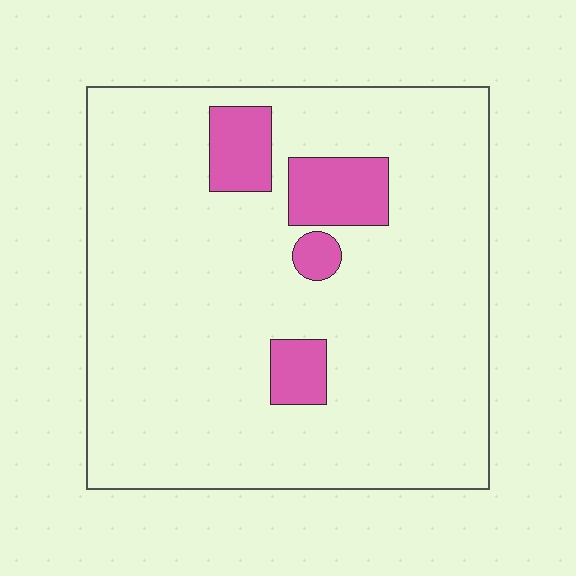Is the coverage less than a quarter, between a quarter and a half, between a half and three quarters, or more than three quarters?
Less than a quarter.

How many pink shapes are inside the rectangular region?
4.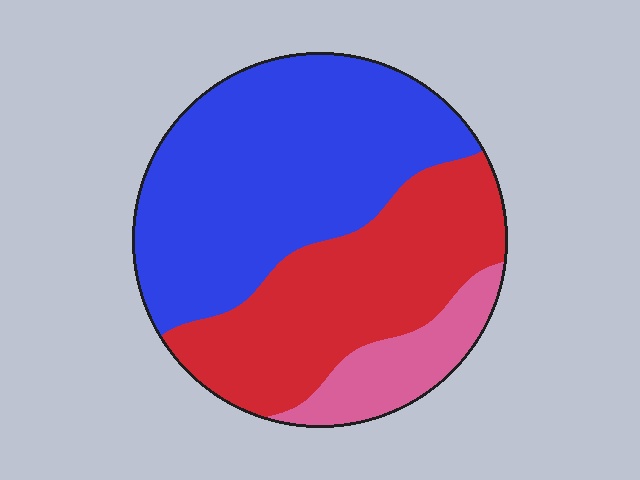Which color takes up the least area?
Pink, at roughly 10%.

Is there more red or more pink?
Red.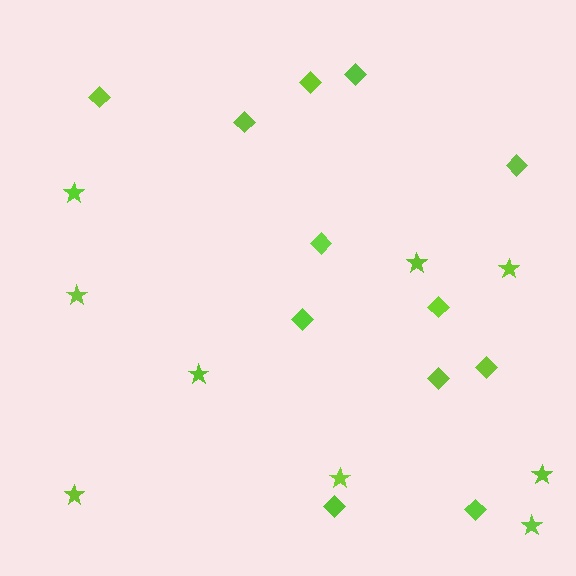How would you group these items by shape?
There are 2 groups: one group of stars (9) and one group of diamonds (12).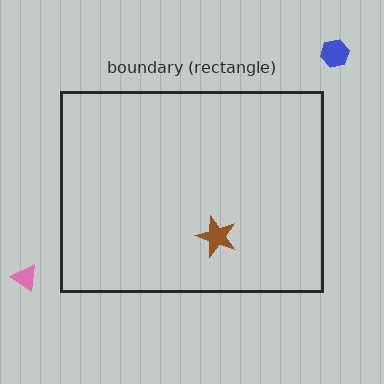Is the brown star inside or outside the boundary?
Inside.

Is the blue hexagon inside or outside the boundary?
Outside.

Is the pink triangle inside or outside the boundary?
Outside.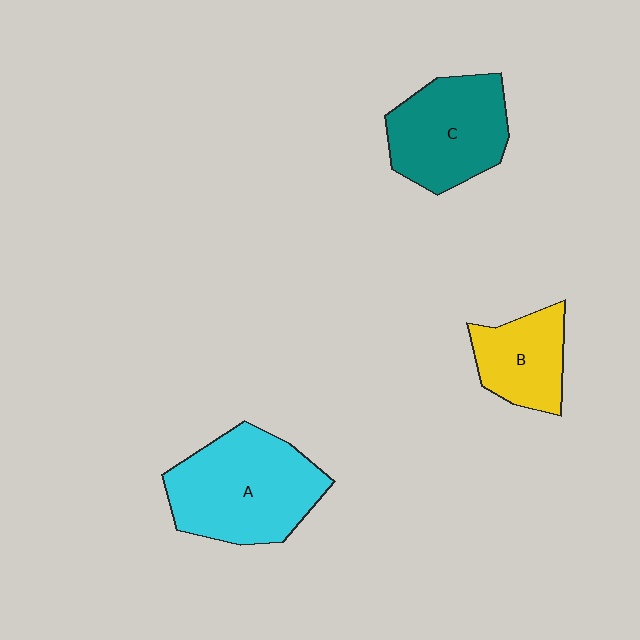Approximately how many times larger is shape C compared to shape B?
Approximately 1.5 times.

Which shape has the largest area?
Shape A (cyan).